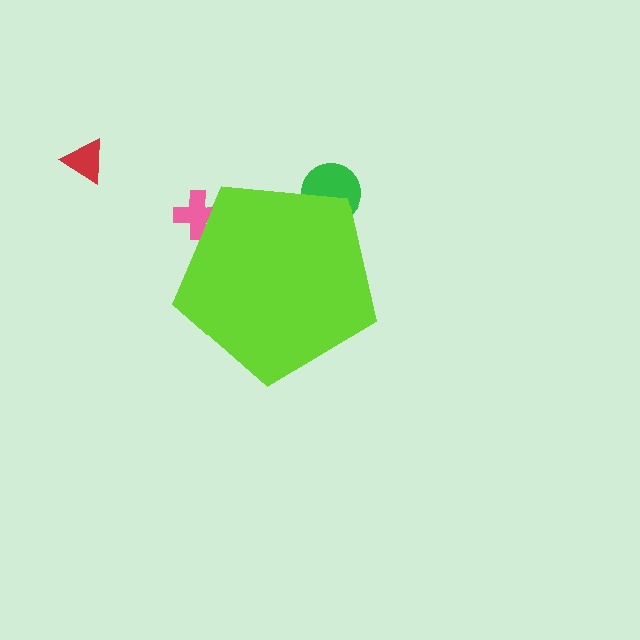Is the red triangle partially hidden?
No, the red triangle is fully visible.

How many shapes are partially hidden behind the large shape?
2 shapes are partially hidden.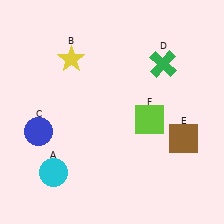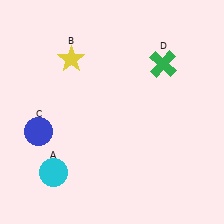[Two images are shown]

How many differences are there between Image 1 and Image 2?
There are 2 differences between the two images.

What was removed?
The lime square (F), the brown square (E) were removed in Image 2.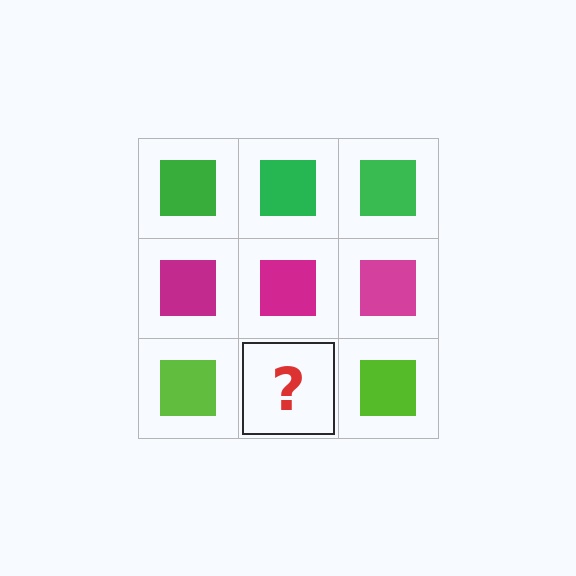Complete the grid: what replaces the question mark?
The question mark should be replaced with a lime square.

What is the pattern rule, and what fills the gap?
The rule is that each row has a consistent color. The gap should be filled with a lime square.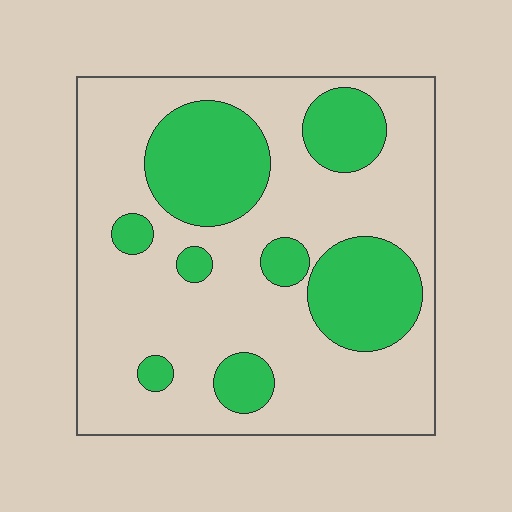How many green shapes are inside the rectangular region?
8.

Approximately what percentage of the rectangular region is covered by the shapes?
Approximately 30%.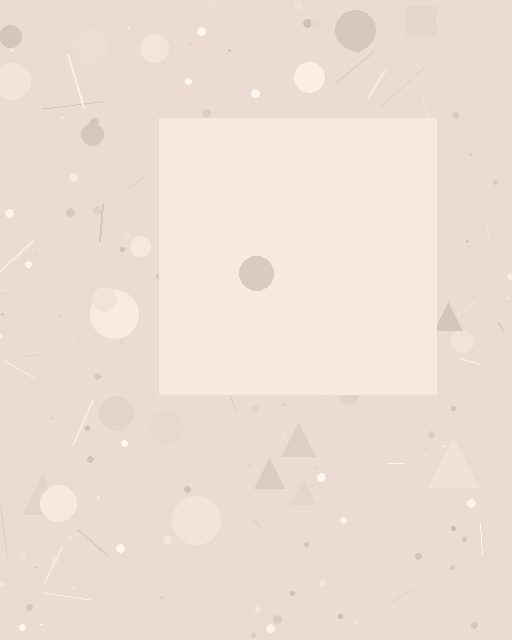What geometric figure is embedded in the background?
A square is embedded in the background.